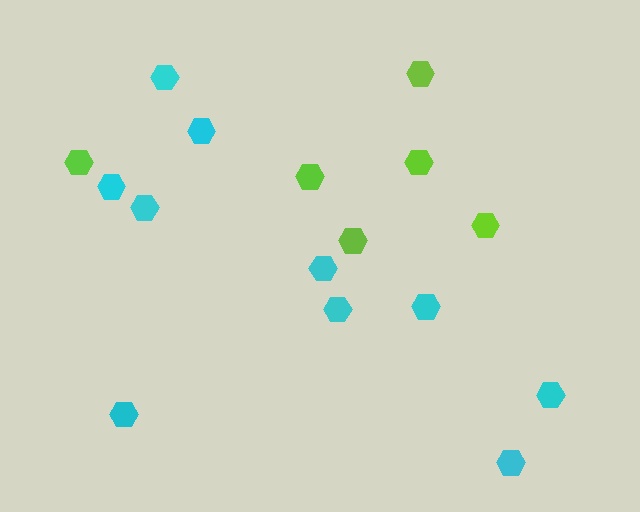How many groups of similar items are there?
There are 2 groups: one group of lime hexagons (6) and one group of cyan hexagons (10).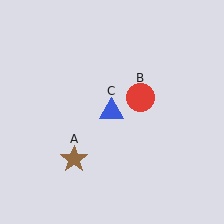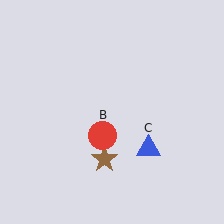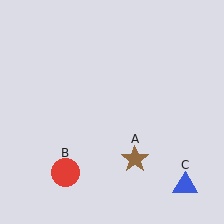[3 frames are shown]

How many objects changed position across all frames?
3 objects changed position: brown star (object A), red circle (object B), blue triangle (object C).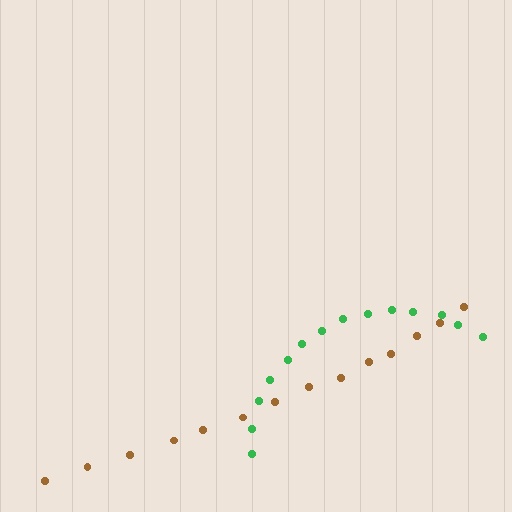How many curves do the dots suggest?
There are 2 distinct paths.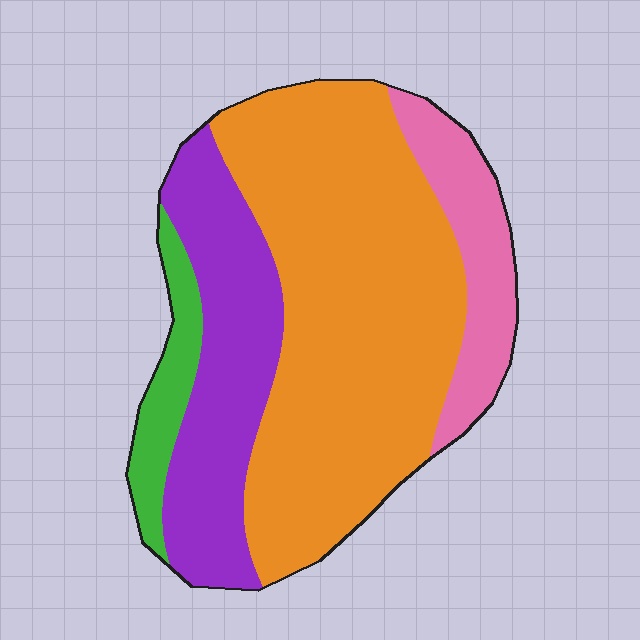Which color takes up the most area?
Orange, at roughly 55%.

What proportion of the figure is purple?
Purple covers 24% of the figure.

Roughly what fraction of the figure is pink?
Pink takes up less than a quarter of the figure.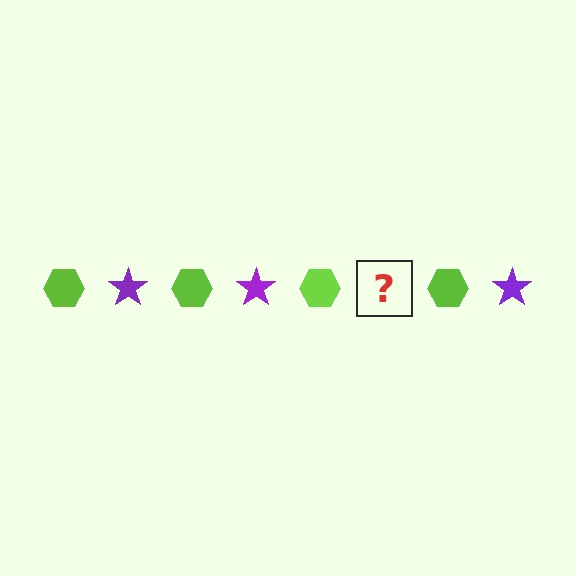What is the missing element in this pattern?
The missing element is a purple star.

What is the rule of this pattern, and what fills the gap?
The rule is that the pattern alternates between lime hexagon and purple star. The gap should be filled with a purple star.